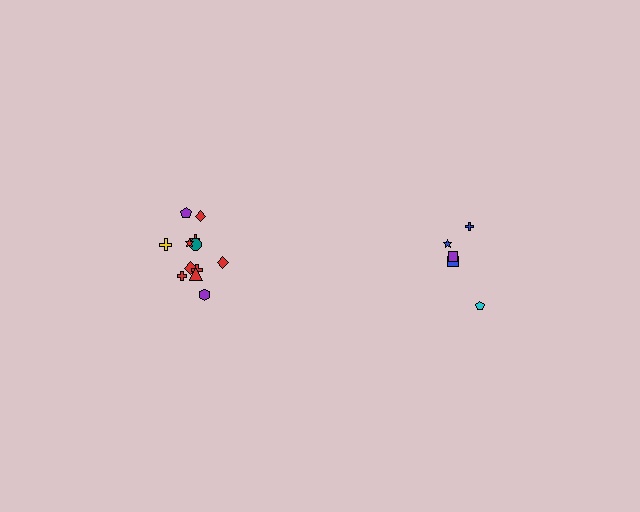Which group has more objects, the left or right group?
The left group.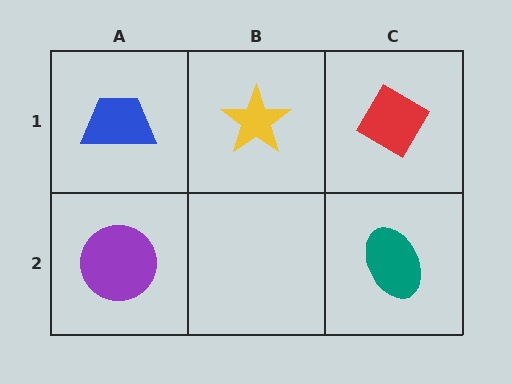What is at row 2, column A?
A purple circle.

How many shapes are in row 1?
3 shapes.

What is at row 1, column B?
A yellow star.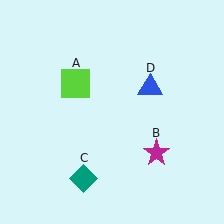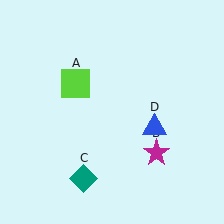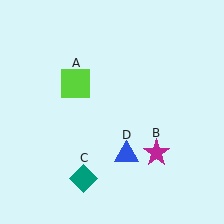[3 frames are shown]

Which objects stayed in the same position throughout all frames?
Lime square (object A) and magenta star (object B) and teal diamond (object C) remained stationary.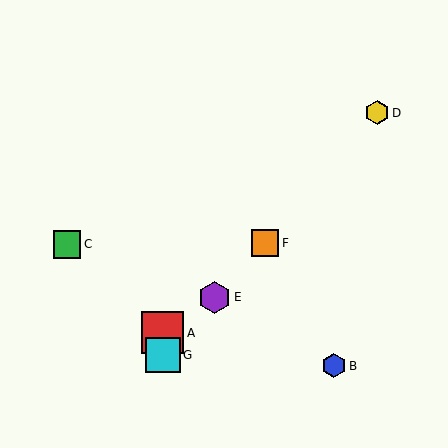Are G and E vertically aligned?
No, G is at x≈163 and E is at x≈215.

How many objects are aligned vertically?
2 objects (A, G) are aligned vertically.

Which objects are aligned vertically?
Objects A, G are aligned vertically.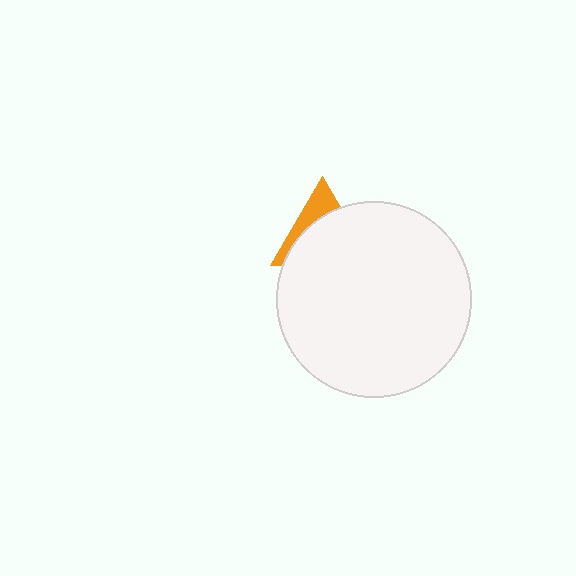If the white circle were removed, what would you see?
You would see the complete orange triangle.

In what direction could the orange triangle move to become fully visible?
The orange triangle could move up. That would shift it out from behind the white circle entirely.